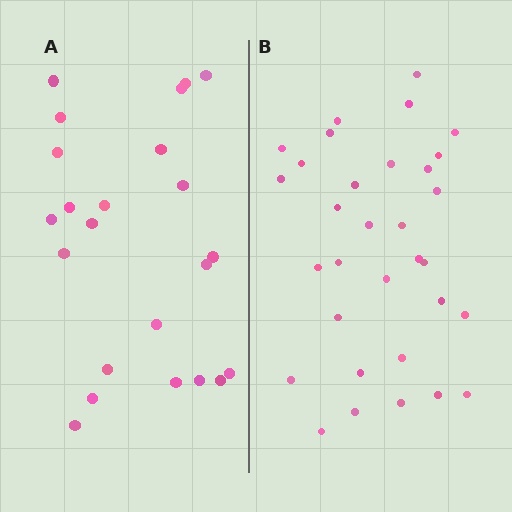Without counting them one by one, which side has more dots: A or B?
Region B (the right region) has more dots.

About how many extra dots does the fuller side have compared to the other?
Region B has roughly 8 or so more dots than region A.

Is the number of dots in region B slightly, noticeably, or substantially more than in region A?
Region B has noticeably more, but not dramatically so. The ratio is roughly 1.4 to 1.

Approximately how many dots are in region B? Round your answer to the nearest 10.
About 30 dots. (The exact count is 32, which rounds to 30.)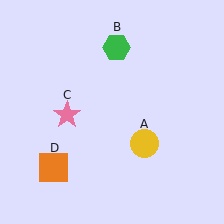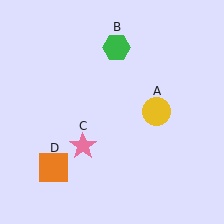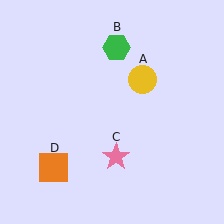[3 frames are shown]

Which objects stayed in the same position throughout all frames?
Green hexagon (object B) and orange square (object D) remained stationary.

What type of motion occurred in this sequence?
The yellow circle (object A), pink star (object C) rotated counterclockwise around the center of the scene.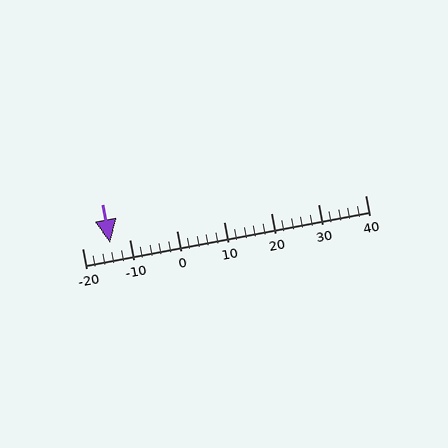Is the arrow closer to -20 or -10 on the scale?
The arrow is closer to -10.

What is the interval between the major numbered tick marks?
The major tick marks are spaced 10 units apart.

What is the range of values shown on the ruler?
The ruler shows values from -20 to 40.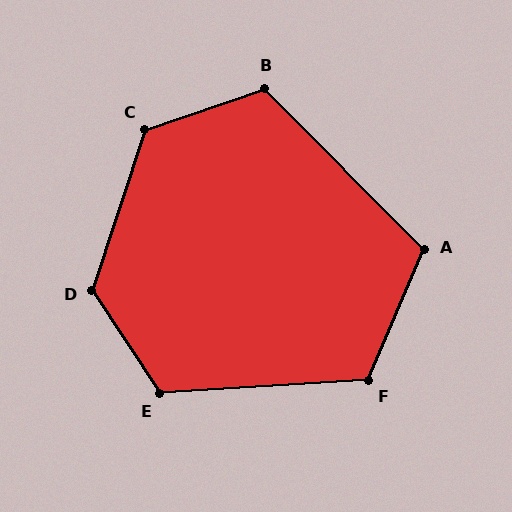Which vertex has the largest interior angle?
D, at approximately 128 degrees.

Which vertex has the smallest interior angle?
A, at approximately 113 degrees.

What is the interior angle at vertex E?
Approximately 120 degrees (obtuse).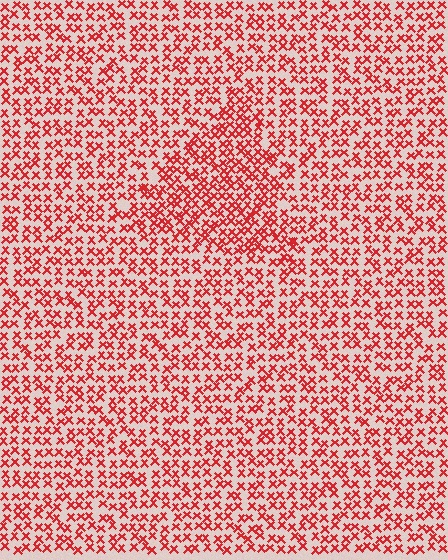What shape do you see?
I see a triangle.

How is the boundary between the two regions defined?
The boundary is defined by a change in element density (approximately 1.5x ratio). All elements are the same color, size, and shape.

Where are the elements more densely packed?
The elements are more densely packed inside the triangle boundary.